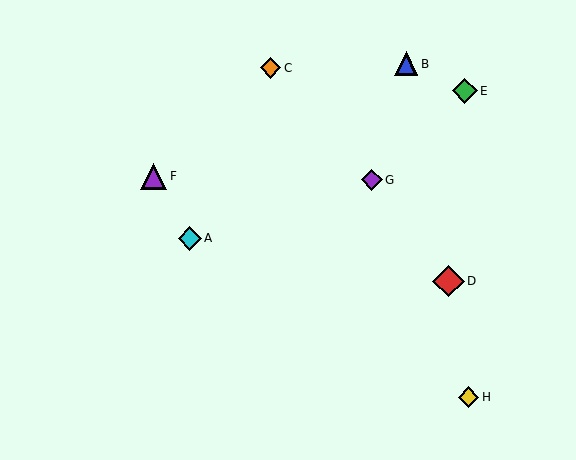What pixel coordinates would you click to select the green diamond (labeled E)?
Click at (465, 91) to select the green diamond E.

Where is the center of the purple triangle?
The center of the purple triangle is at (154, 176).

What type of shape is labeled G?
Shape G is a purple diamond.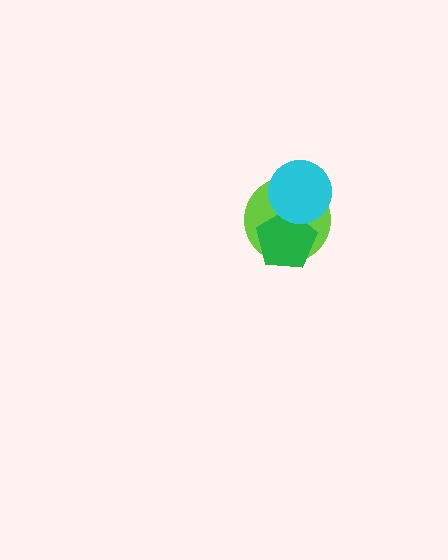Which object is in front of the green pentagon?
The cyan circle is in front of the green pentagon.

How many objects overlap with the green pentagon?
2 objects overlap with the green pentagon.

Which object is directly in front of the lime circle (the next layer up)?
The green pentagon is directly in front of the lime circle.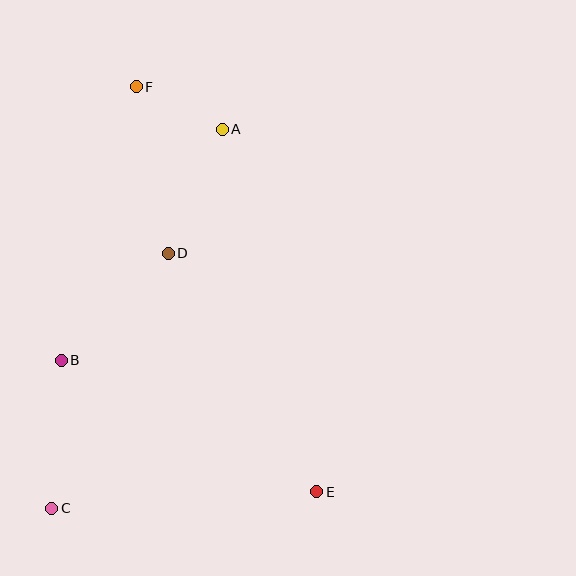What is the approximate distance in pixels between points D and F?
The distance between D and F is approximately 170 pixels.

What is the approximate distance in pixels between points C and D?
The distance between C and D is approximately 280 pixels.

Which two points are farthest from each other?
Points E and F are farthest from each other.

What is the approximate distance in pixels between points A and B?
The distance between A and B is approximately 282 pixels.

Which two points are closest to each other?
Points A and F are closest to each other.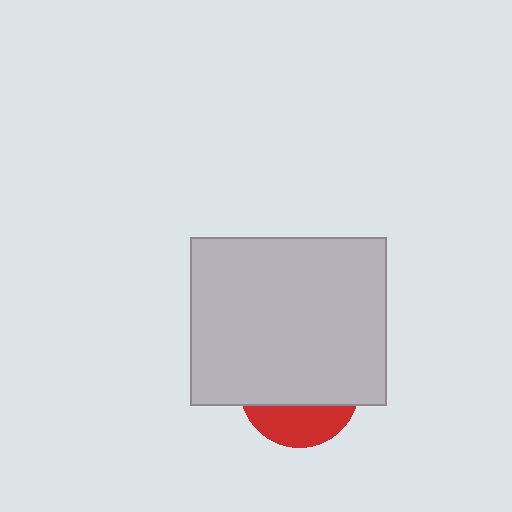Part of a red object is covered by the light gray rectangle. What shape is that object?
It is a circle.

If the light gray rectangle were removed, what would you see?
You would see the complete red circle.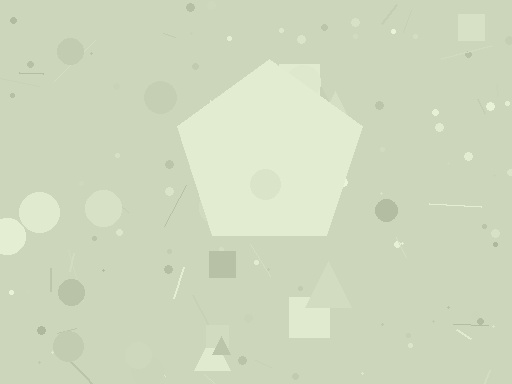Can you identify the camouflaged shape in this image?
The camouflaged shape is a pentagon.